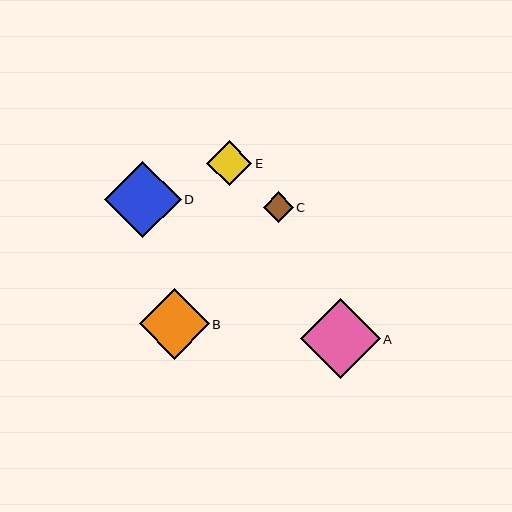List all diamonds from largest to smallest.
From largest to smallest: A, D, B, E, C.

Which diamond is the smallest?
Diamond C is the smallest with a size of approximately 30 pixels.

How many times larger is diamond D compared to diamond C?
Diamond D is approximately 2.5 times the size of diamond C.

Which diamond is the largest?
Diamond A is the largest with a size of approximately 79 pixels.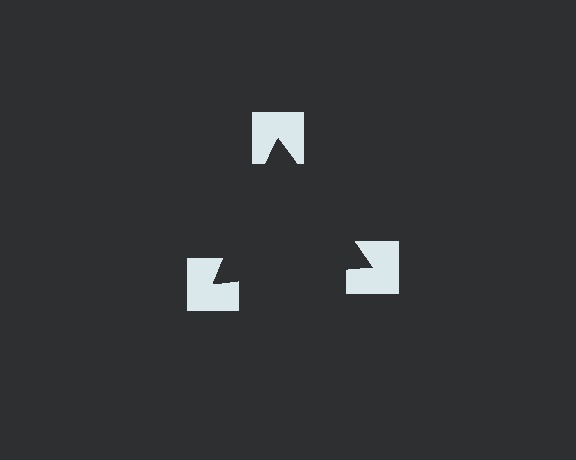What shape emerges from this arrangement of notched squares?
An illusory triangle — its edges are inferred from the aligned wedge cuts in the notched squares, not physically drawn.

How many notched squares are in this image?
There are 3 — one at each vertex of the illusory triangle.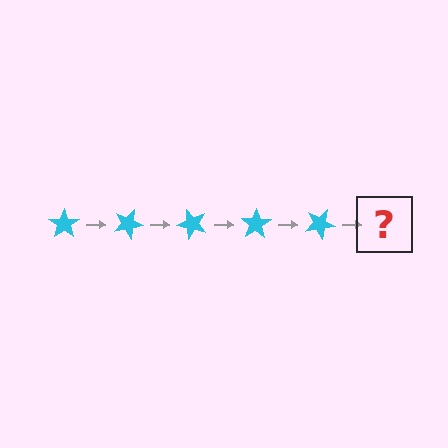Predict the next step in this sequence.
The next step is a cyan star rotated 125 degrees.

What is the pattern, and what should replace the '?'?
The pattern is that the star rotates 25 degrees each step. The '?' should be a cyan star rotated 125 degrees.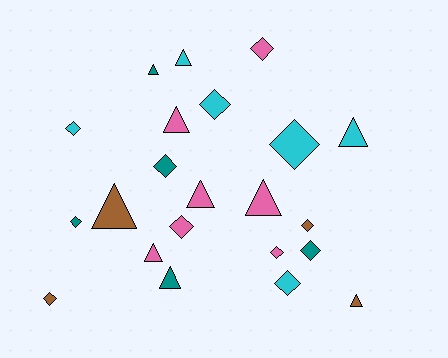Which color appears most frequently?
Pink, with 7 objects.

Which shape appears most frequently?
Diamond, with 12 objects.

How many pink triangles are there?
There are 4 pink triangles.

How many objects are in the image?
There are 22 objects.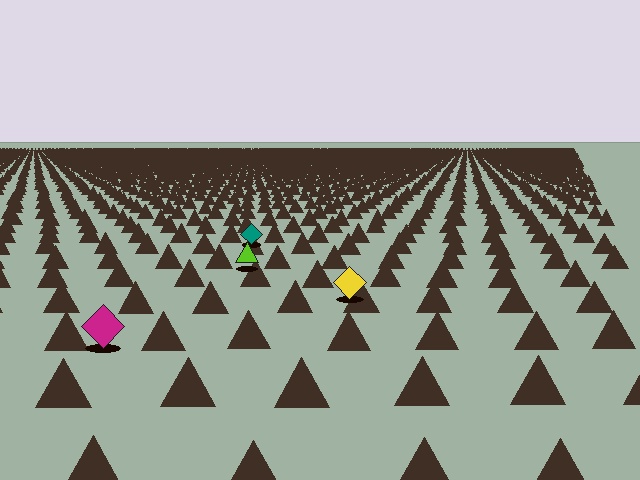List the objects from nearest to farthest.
From nearest to farthest: the magenta diamond, the yellow diamond, the lime triangle, the teal diamond.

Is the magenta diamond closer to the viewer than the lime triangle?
Yes. The magenta diamond is closer — you can tell from the texture gradient: the ground texture is coarser near it.